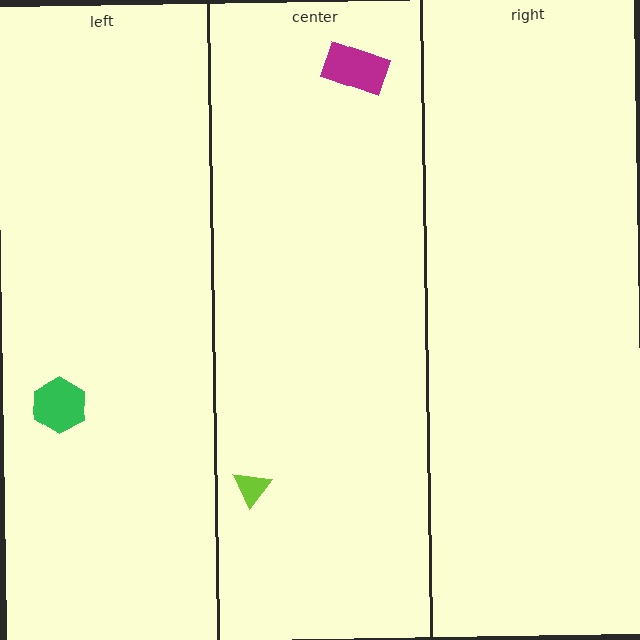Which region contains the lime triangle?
The center region.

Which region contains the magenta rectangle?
The center region.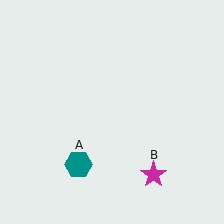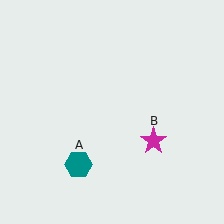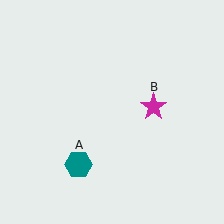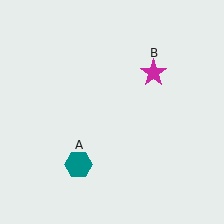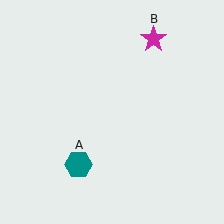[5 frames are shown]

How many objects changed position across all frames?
1 object changed position: magenta star (object B).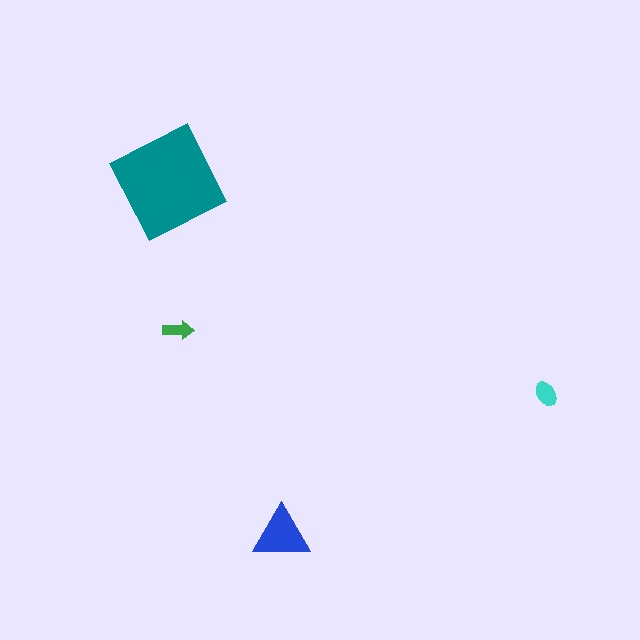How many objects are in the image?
There are 4 objects in the image.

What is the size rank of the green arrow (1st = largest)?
4th.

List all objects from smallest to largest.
The green arrow, the cyan ellipse, the blue triangle, the teal square.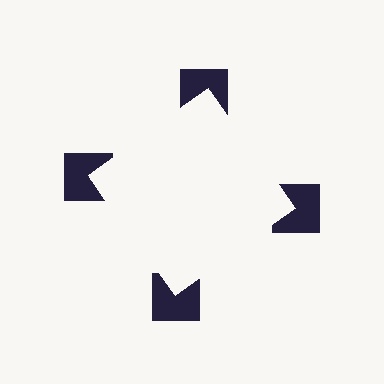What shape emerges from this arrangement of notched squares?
An illusory square — its edges are inferred from the aligned wedge cuts in the notched squares, not physically drawn.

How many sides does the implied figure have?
4 sides.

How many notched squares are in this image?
There are 4 — one at each vertex of the illusory square.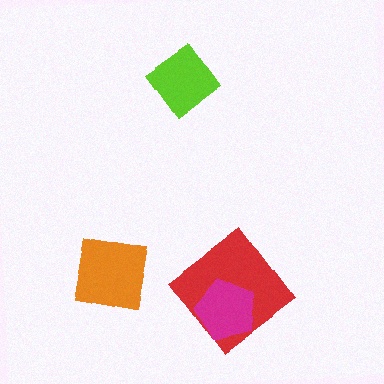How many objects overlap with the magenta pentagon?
1 object overlaps with the magenta pentagon.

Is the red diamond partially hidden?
Yes, it is partially covered by another shape.